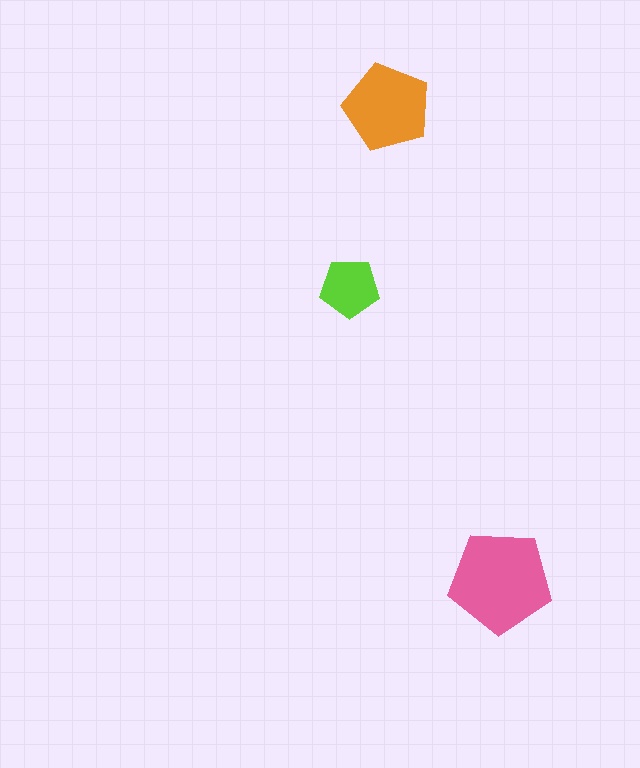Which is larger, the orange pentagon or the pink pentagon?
The pink one.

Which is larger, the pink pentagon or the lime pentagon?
The pink one.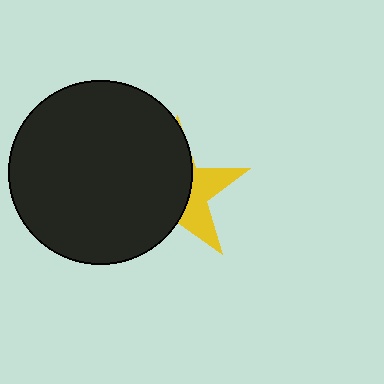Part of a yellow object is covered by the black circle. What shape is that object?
It is a star.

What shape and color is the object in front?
The object in front is a black circle.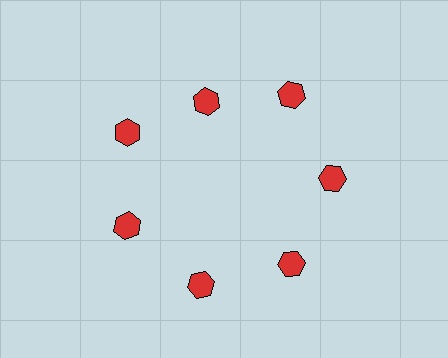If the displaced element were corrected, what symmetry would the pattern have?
It would have 7-fold rotational symmetry — the pattern would map onto itself every 51 degrees.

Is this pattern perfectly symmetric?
No. The 7 red hexagons are arranged in a ring, but one element near the 12 o'clock position is pulled inward toward the center, breaking the 7-fold rotational symmetry.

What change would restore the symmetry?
The symmetry would be restored by moving it outward, back onto the ring so that all 7 hexagons sit at equal angles and equal distance from the center.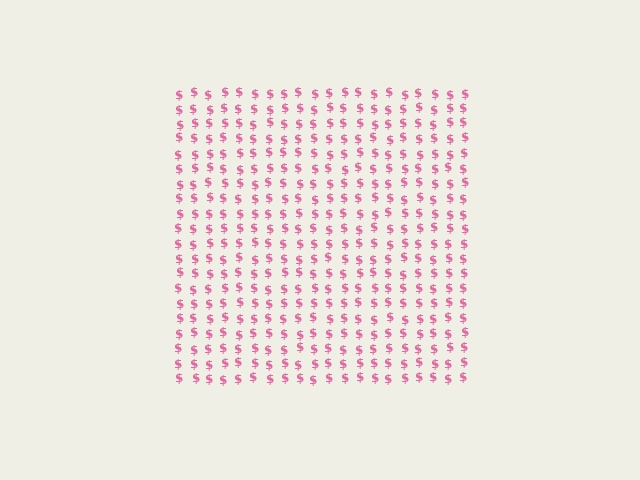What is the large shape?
The large shape is a square.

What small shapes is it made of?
It is made of small dollar signs.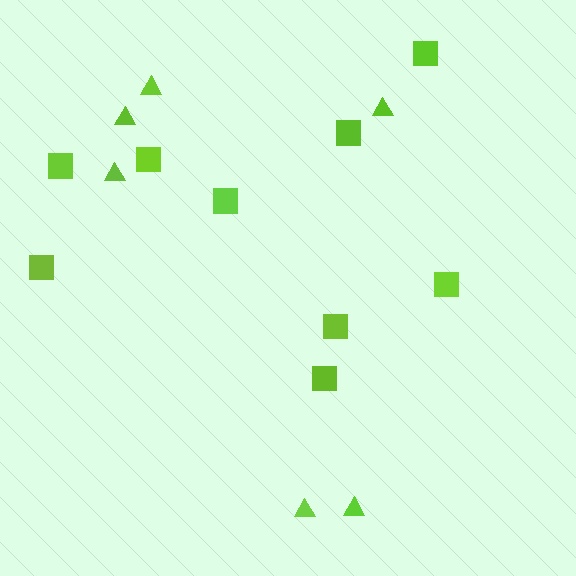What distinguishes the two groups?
There are 2 groups: one group of triangles (6) and one group of squares (9).